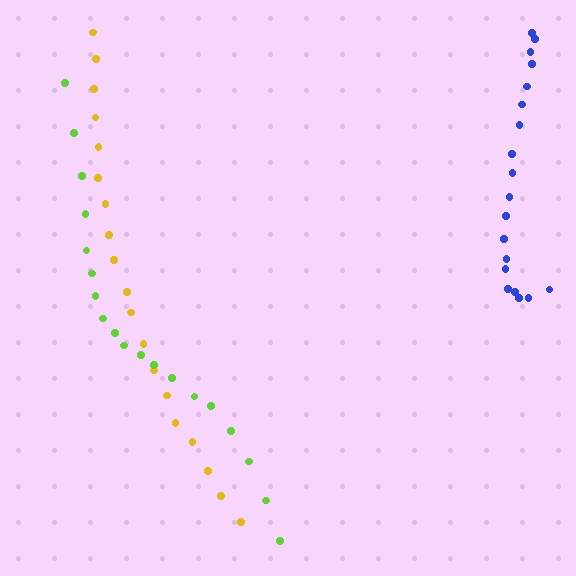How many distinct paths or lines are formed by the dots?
There are 3 distinct paths.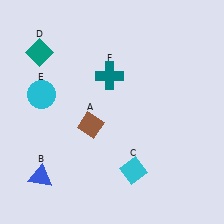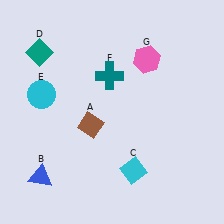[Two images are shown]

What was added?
A pink hexagon (G) was added in Image 2.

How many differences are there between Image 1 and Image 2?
There is 1 difference between the two images.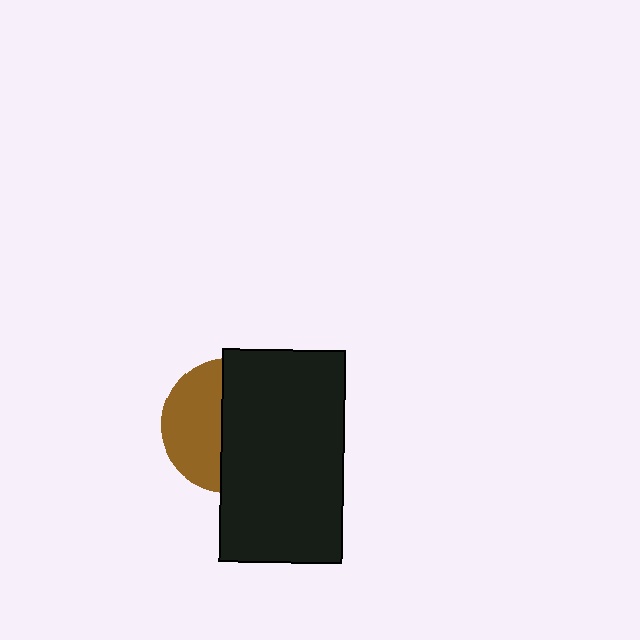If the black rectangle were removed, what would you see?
You would see the complete brown circle.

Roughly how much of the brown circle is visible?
A small part of it is visible (roughly 43%).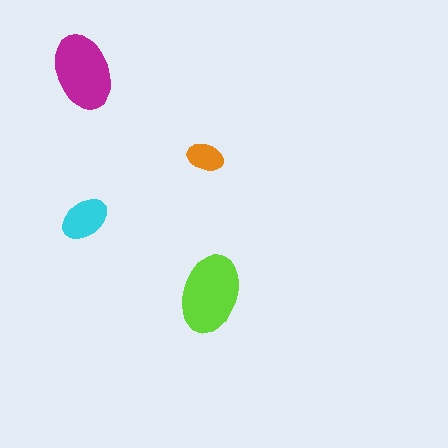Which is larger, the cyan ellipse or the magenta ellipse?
The magenta one.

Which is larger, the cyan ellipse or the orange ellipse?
The cyan one.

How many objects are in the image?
There are 4 objects in the image.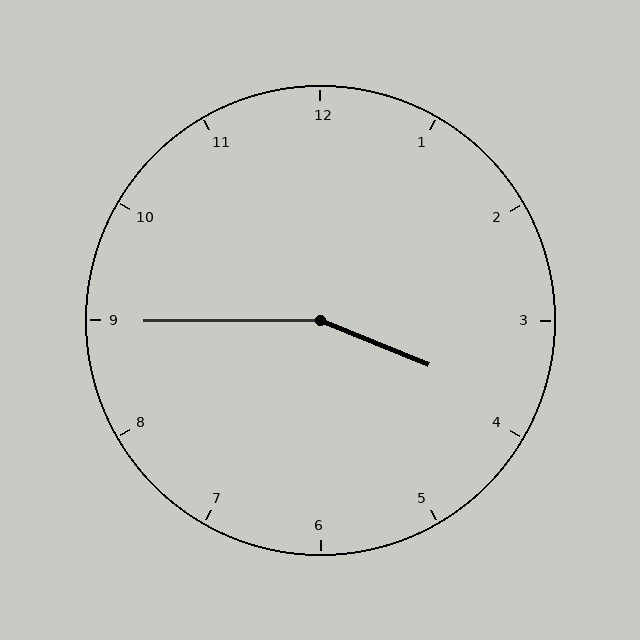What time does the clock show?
3:45.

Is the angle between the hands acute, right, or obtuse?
It is obtuse.